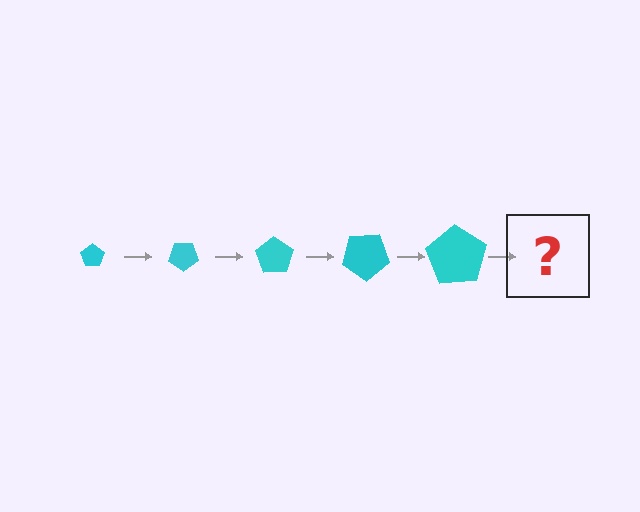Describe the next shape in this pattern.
It should be a pentagon, larger than the previous one and rotated 175 degrees from the start.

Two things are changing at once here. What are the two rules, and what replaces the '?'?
The two rules are that the pentagon grows larger each step and it rotates 35 degrees each step. The '?' should be a pentagon, larger than the previous one and rotated 175 degrees from the start.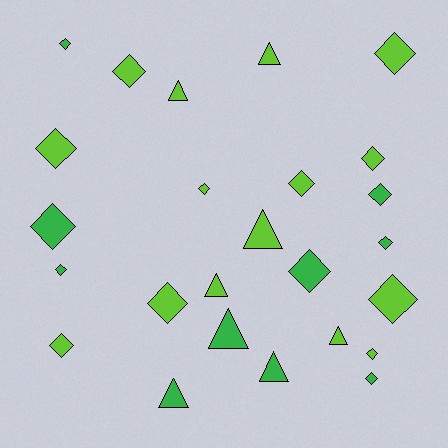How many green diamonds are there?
There are 7 green diamonds.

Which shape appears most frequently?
Diamond, with 17 objects.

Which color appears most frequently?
Lime, with 15 objects.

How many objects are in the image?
There are 25 objects.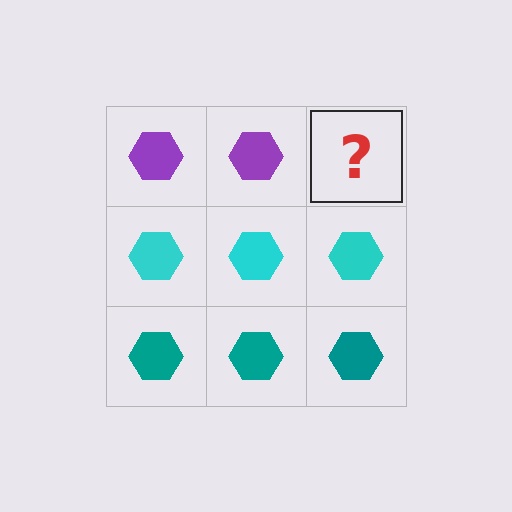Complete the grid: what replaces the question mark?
The question mark should be replaced with a purple hexagon.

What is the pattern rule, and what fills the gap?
The rule is that each row has a consistent color. The gap should be filled with a purple hexagon.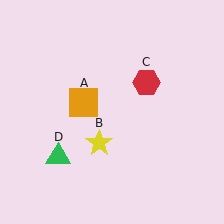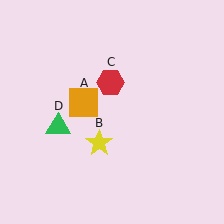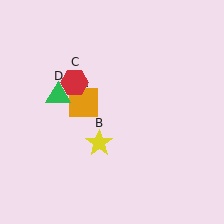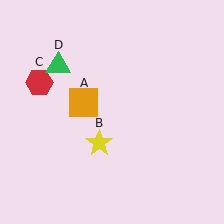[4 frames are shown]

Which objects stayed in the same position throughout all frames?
Orange square (object A) and yellow star (object B) remained stationary.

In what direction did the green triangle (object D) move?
The green triangle (object D) moved up.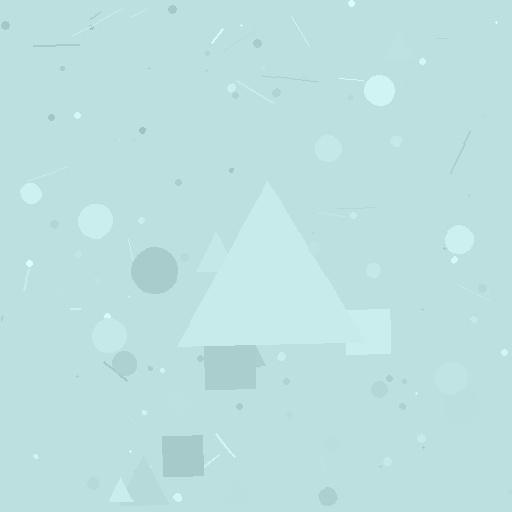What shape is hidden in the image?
A triangle is hidden in the image.